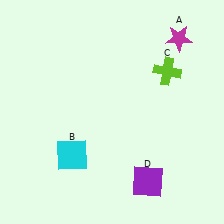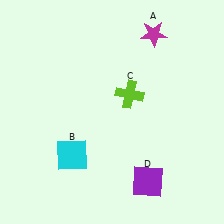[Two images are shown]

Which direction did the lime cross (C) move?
The lime cross (C) moved left.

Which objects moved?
The objects that moved are: the magenta star (A), the lime cross (C).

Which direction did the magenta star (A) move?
The magenta star (A) moved left.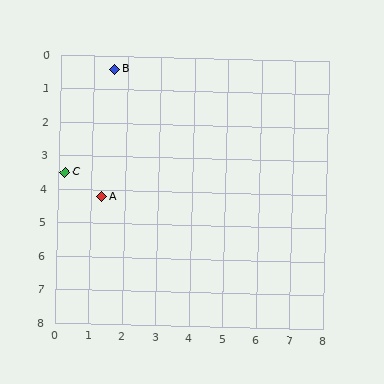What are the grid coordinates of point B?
Point B is at approximately (1.6, 0.4).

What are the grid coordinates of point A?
Point A is at approximately (1.3, 4.2).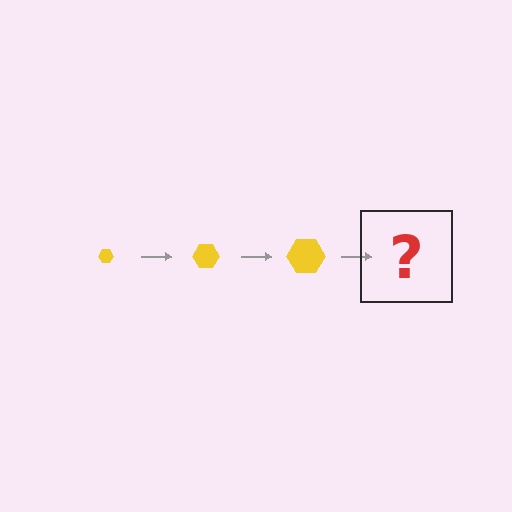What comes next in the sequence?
The next element should be a yellow hexagon, larger than the previous one.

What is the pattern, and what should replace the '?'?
The pattern is that the hexagon gets progressively larger each step. The '?' should be a yellow hexagon, larger than the previous one.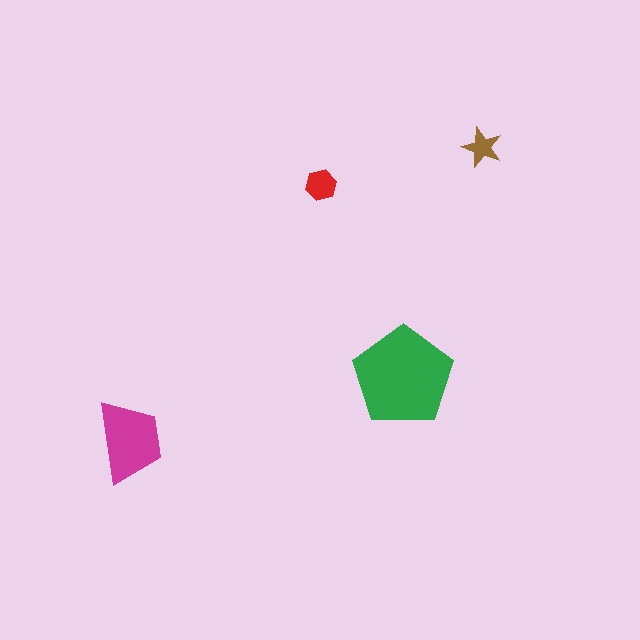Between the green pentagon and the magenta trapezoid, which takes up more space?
The green pentagon.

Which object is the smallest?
The brown star.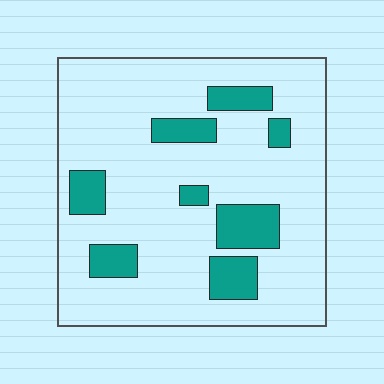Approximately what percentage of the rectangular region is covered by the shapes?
Approximately 20%.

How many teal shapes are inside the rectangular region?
8.